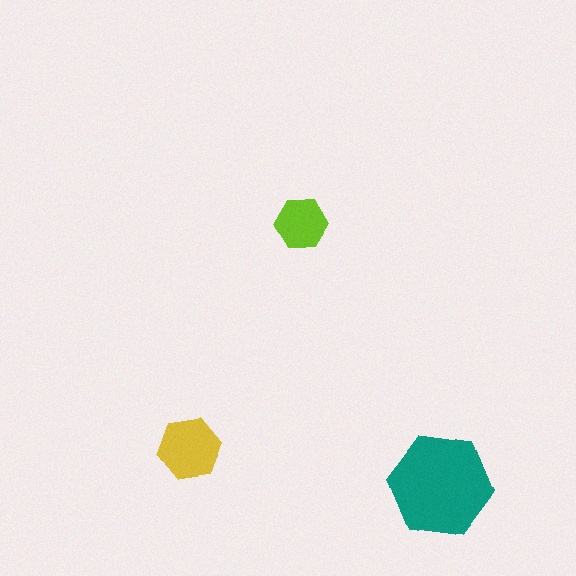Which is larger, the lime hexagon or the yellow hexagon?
The yellow one.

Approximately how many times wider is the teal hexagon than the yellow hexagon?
About 1.5 times wider.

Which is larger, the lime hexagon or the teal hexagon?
The teal one.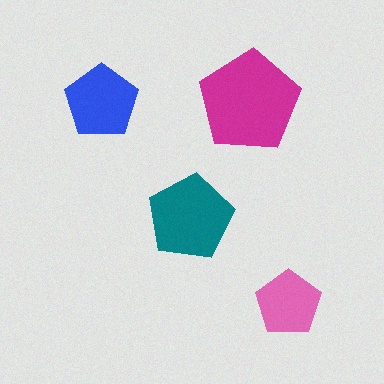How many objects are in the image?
There are 4 objects in the image.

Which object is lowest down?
The pink pentagon is bottommost.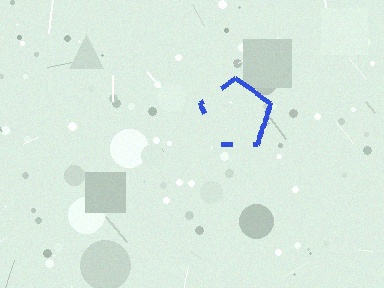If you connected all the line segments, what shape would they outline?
They would outline a pentagon.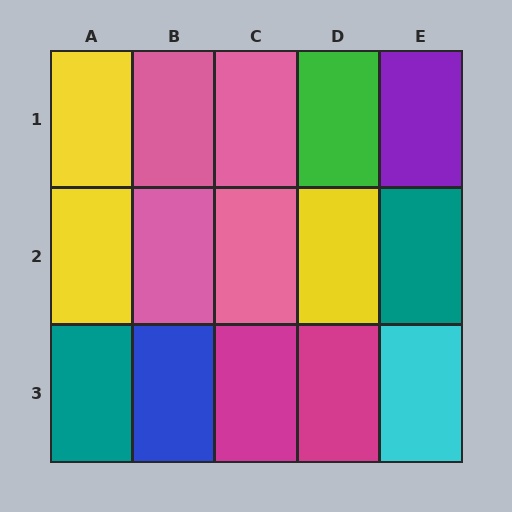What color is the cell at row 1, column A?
Yellow.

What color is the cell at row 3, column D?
Magenta.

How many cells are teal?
2 cells are teal.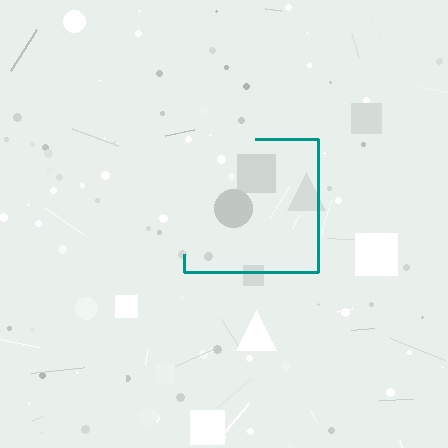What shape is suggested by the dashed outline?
The dashed outline suggests a square.